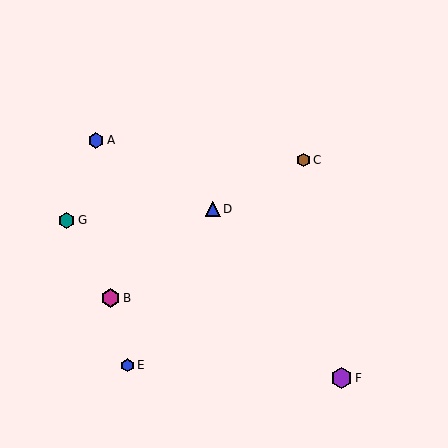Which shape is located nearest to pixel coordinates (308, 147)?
The brown hexagon (labeled C) at (304, 160) is nearest to that location.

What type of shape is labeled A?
Shape A is a blue hexagon.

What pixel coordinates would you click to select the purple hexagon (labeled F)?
Click at (342, 378) to select the purple hexagon F.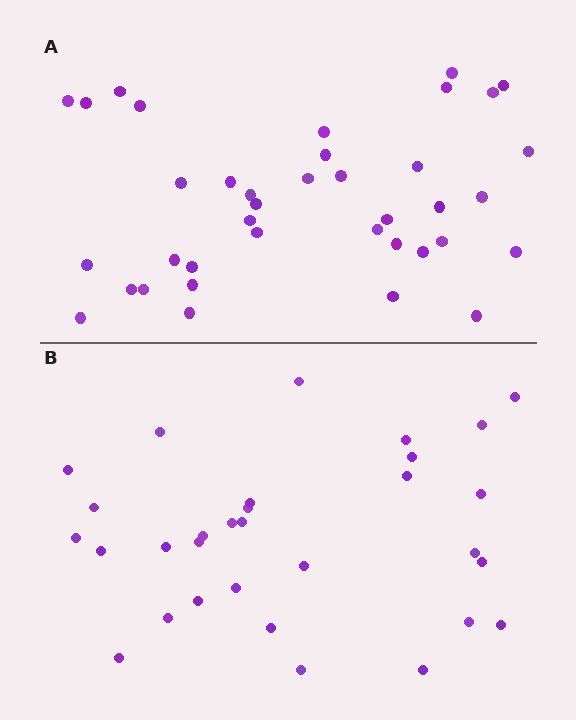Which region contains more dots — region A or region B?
Region A (the top region) has more dots.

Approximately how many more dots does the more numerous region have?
Region A has roughly 8 or so more dots than region B.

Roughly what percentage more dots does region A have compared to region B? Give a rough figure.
About 25% more.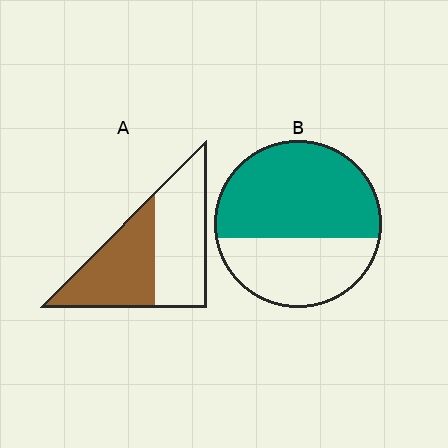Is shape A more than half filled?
Roughly half.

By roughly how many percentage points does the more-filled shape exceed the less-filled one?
By roughly 15 percentage points (B over A).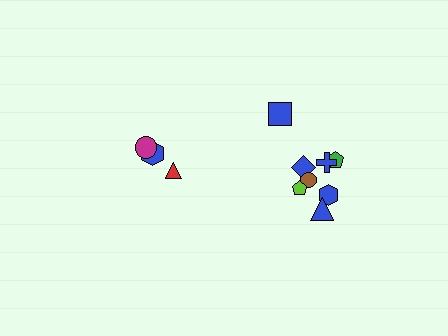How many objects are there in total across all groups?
There are 11 objects.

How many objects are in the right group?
There are 8 objects.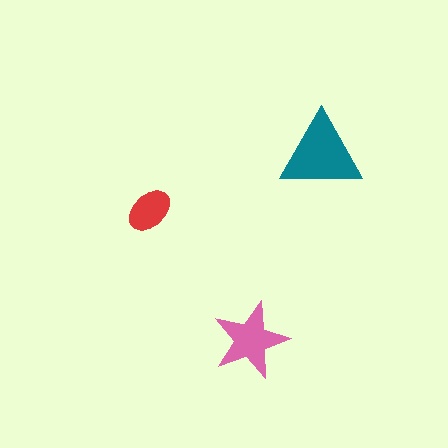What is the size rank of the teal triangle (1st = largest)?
1st.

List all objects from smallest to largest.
The red ellipse, the pink star, the teal triangle.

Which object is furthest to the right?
The teal triangle is rightmost.